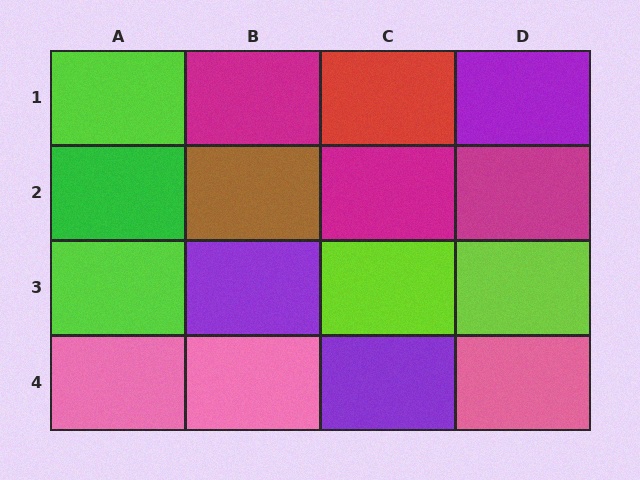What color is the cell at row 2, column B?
Brown.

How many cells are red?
1 cell is red.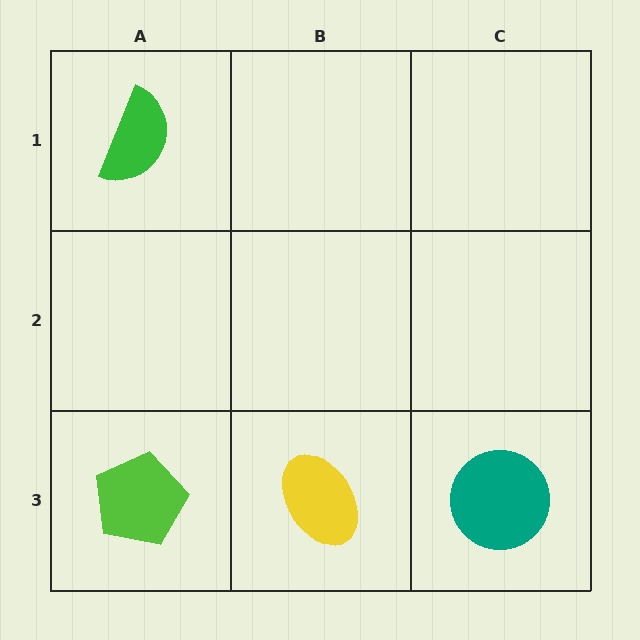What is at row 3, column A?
A lime pentagon.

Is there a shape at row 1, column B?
No, that cell is empty.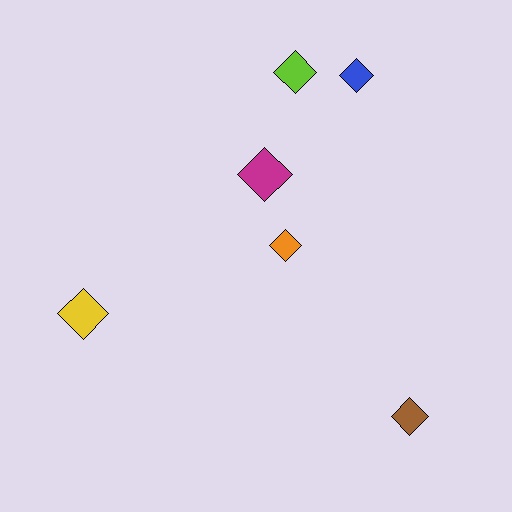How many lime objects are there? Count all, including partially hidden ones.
There is 1 lime object.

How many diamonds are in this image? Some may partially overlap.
There are 6 diamonds.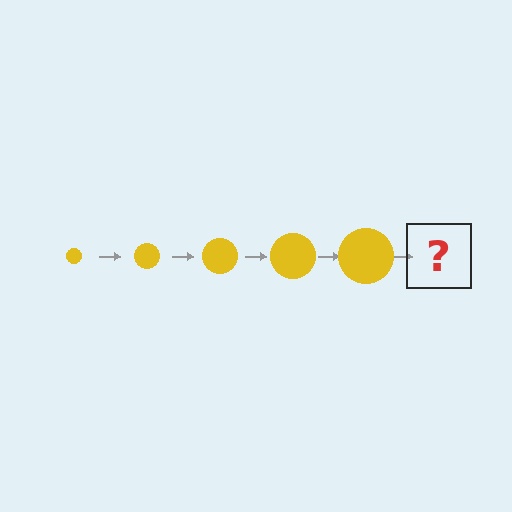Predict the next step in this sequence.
The next step is a yellow circle, larger than the previous one.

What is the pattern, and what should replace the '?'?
The pattern is that the circle gets progressively larger each step. The '?' should be a yellow circle, larger than the previous one.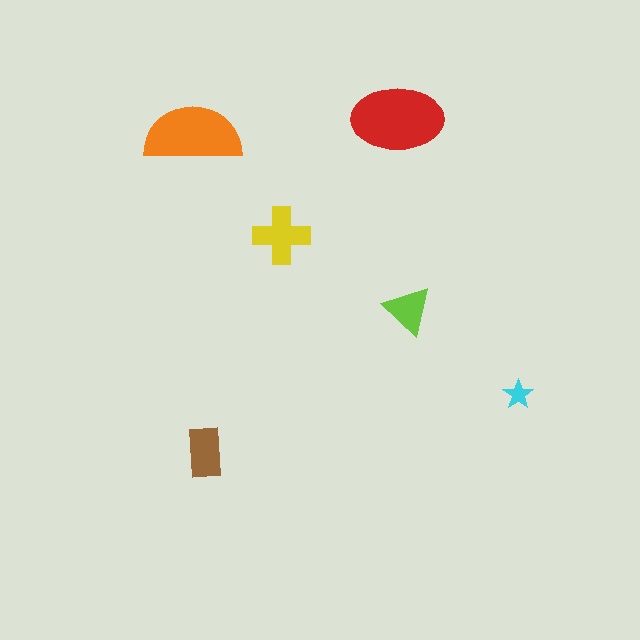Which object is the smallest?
The cyan star.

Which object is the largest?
The red ellipse.